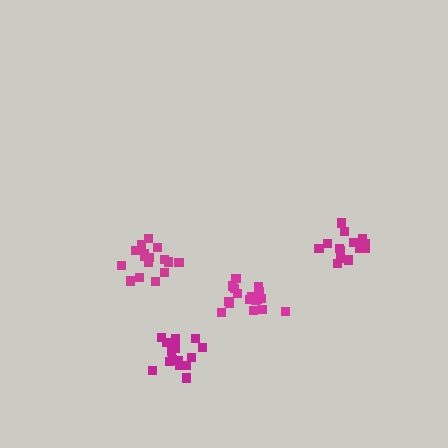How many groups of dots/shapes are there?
There are 4 groups.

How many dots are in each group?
Group 1: 14 dots, Group 2: 17 dots, Group 3: 16 dots, Group 4: 16 dots (63 total).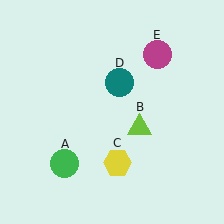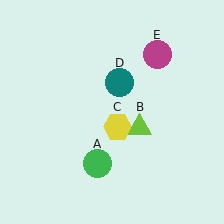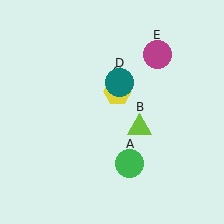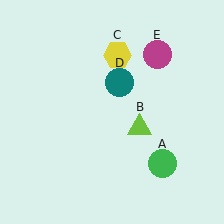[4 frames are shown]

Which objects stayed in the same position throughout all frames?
Lime triangle (object B) and teal circle (object D) and magenta circle (object E) remained stationary.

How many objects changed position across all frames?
2 objects changed position: green circle (object A), yellow hexagon (object C).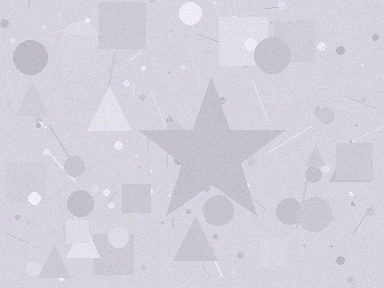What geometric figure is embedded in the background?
A star is embedded in the background.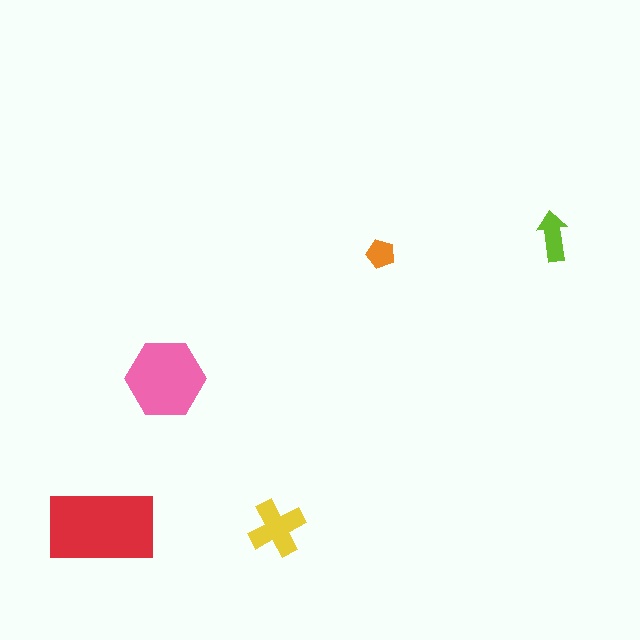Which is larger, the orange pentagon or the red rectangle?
The red rectangle.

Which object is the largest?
The red rectangle.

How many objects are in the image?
There are 5 objects in the image.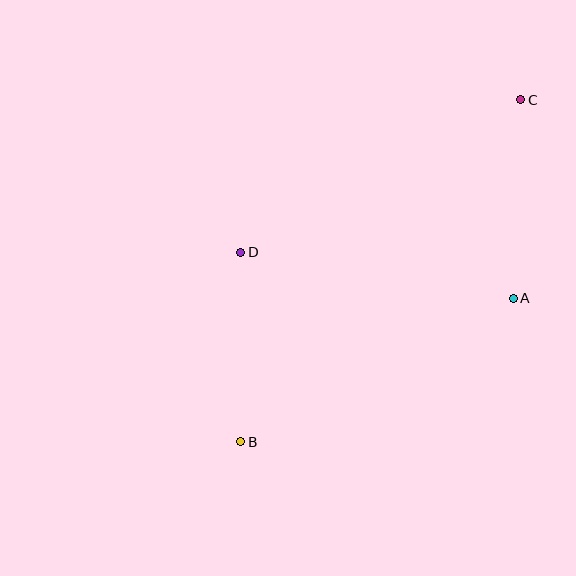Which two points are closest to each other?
Points B and D are closest to each other.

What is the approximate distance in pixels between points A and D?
The distance between A and D is approximately 277 pixels.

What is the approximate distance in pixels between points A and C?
The distance between A and C is approximately 199 pixels.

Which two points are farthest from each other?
Points B and C are farthest from each other.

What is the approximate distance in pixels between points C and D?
The distance between C and D is approximately 319 pixels.